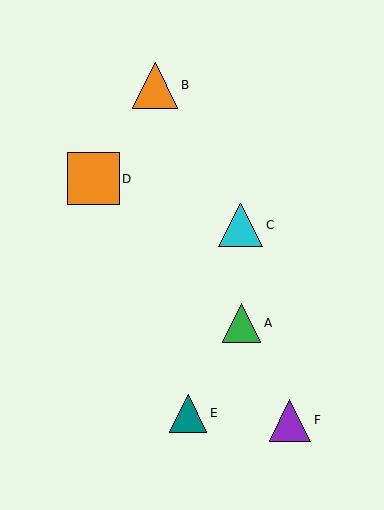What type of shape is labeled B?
Shape B is an orange triangle.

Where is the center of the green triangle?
The center of the green triangle is at (241, 323).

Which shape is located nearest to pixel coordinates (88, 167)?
The orange square (labeled D) at (93, 179) is nearest to that location.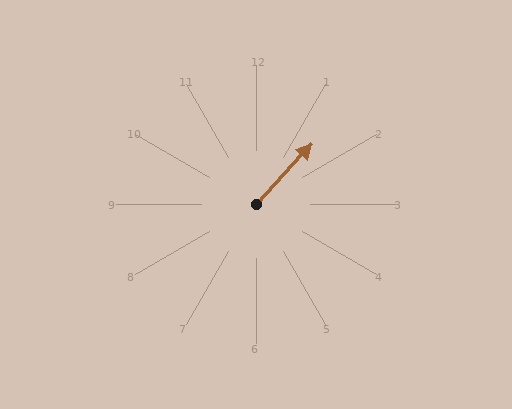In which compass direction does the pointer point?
Northeast.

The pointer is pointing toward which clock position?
Roughly 1 o'clock.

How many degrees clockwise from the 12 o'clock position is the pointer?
Approximately 42 degrees.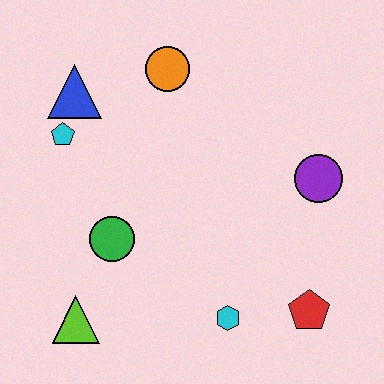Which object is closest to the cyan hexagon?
The red pentagon is closest to the cyan hexagon.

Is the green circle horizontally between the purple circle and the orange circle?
No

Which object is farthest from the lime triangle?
The purple circle is farthest from the lime triangle.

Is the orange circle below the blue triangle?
No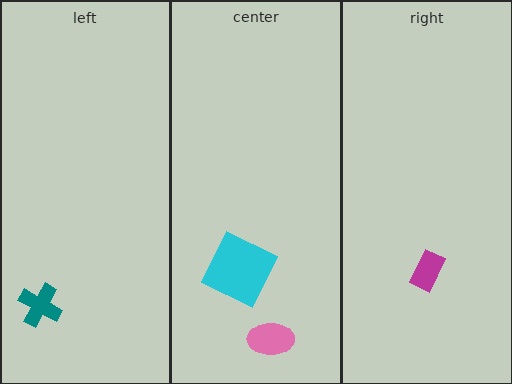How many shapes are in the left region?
1.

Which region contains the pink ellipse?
The center region.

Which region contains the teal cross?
The left region.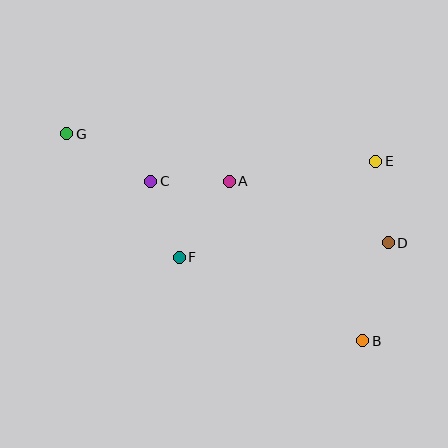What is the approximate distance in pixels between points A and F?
The distance between A and F is approximately 91 pixels.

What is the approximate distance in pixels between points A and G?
The distance between A and G is approximately 169 pixels.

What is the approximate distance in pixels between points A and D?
The distance between A and D is approximately 170 pixels.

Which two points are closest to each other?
Points A and C are closest to each other.